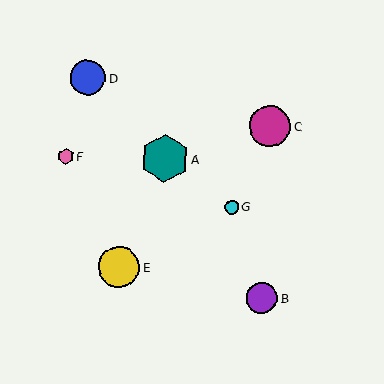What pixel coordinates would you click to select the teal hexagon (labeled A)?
Click at (165, 159) to select the teal hexagon A.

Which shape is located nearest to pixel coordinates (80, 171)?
The pink hexagon (labeled F) at (66, 156) is nearest to that location.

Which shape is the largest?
The teal hexagon (labeled A) is the largest.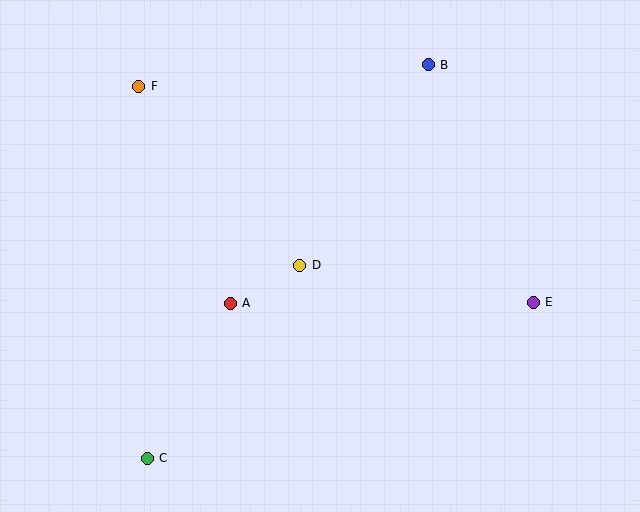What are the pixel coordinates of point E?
Point E is at (533, 302).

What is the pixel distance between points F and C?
The distance between F and C is 372 pixels.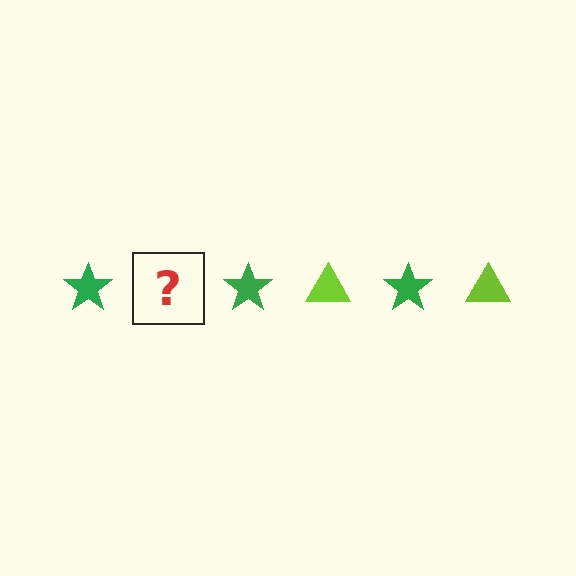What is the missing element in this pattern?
The missing element is a lime triangle.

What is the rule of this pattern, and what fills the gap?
The rule is that the pattern alternates between green star and lime triangle. The gap should be filled with a lime triangle.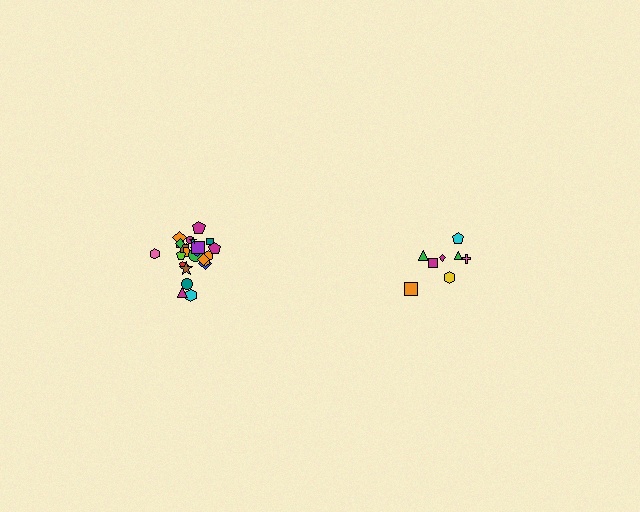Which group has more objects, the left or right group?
The left group.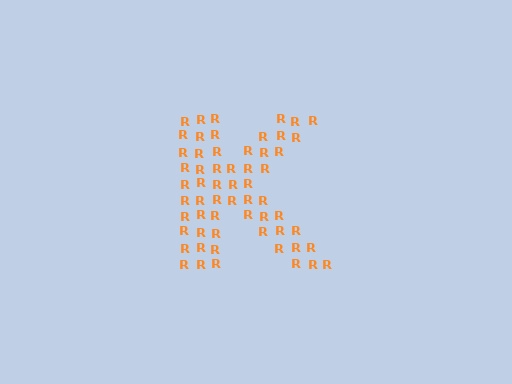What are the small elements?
The small elements are letter R's.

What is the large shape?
The large shape is the letter K.